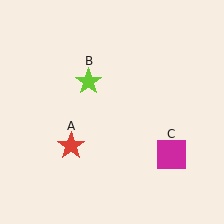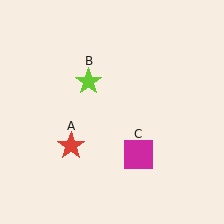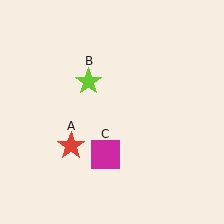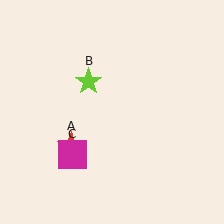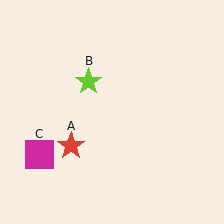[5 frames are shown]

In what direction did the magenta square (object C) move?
The magenta square (object C) moved left.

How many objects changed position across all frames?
1 object changed position: magenta square (object C).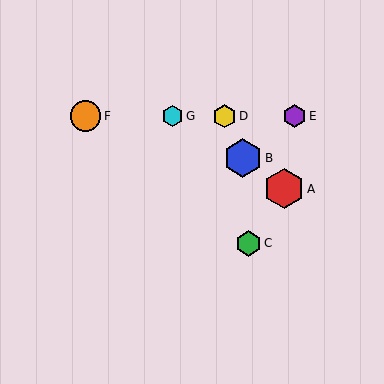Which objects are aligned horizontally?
Objects D, E, F, G are aligned horizontally.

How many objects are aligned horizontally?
4 objects (D, E, F, G) are aligned horizontally.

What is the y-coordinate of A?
Object A is at y≈189.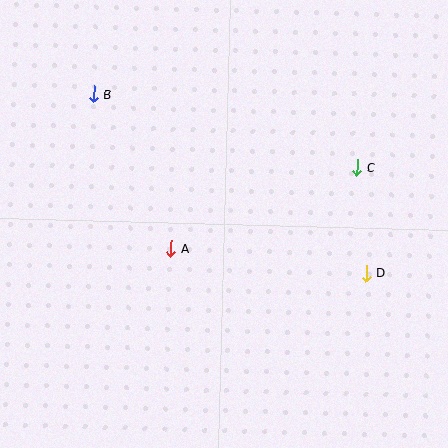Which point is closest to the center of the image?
Point A at (171, 248) is closest to the center.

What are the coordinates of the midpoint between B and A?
The midpoint between B and A is at (132, 171).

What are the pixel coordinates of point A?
Point A is at (171, 248).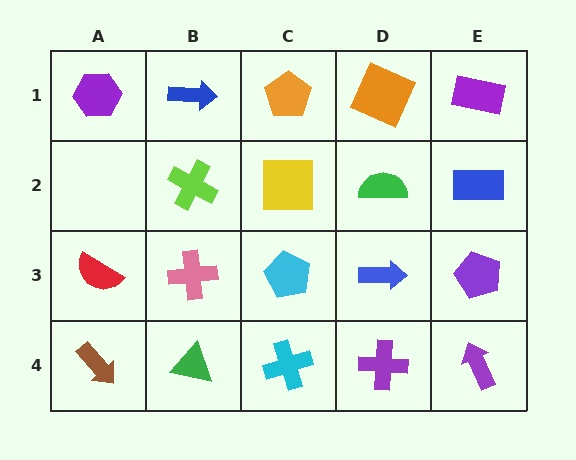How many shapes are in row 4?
5 shapes.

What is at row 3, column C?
A cyan pentagon.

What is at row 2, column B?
A lime cross.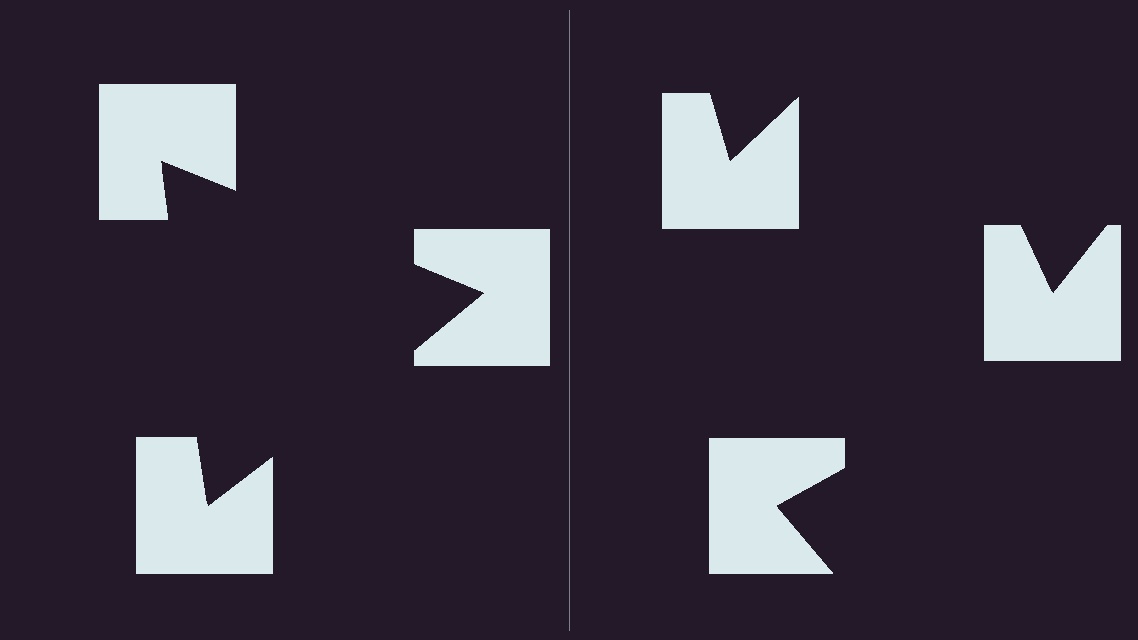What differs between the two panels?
The notched squares are positioned identically on both sides; only the wedge orientations differ. On the left they align to a triangle; on the right they are misaligned.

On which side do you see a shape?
An illusory triangle appears on the left side. On the right side the wedge cuts are rotated, so no coherent shape forms.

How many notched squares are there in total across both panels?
6 — 3 on each side.